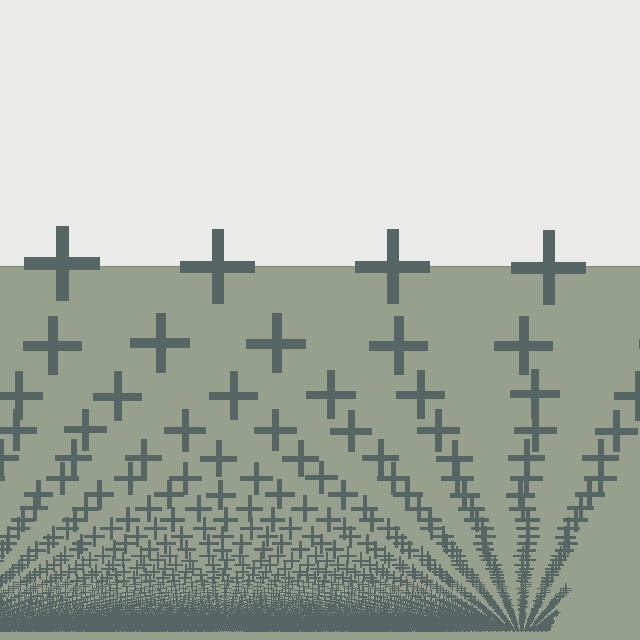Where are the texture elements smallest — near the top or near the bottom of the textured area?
Near the bottom.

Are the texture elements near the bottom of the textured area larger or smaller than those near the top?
Smaller. The gradient is inverted — elements near the bottom are smaller and denser.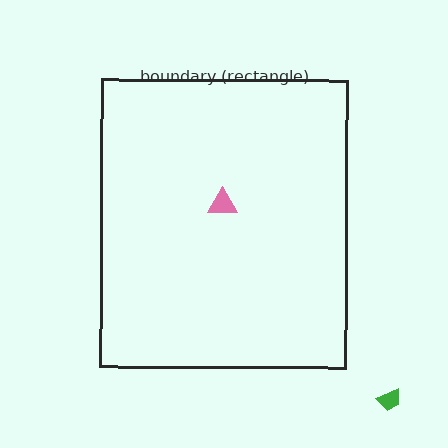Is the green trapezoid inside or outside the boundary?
Outside.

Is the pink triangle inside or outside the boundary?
Inside.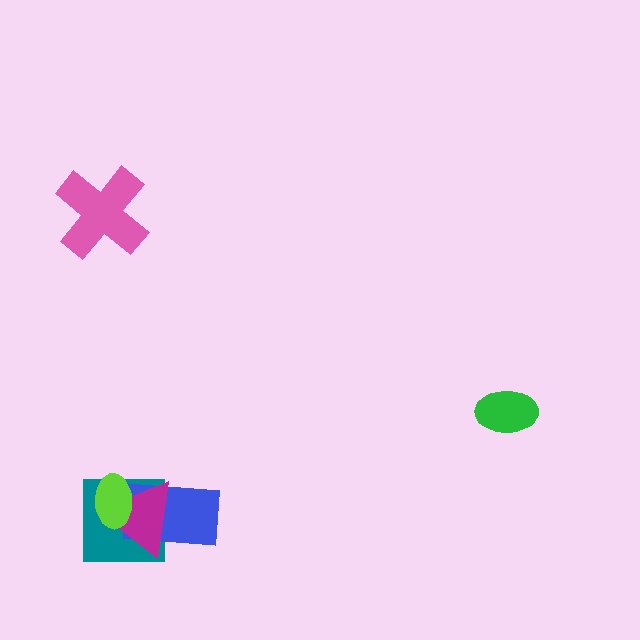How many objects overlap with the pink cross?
0 objects overlap with the pink cross.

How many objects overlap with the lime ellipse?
3 objects overlap with the lime ellipse.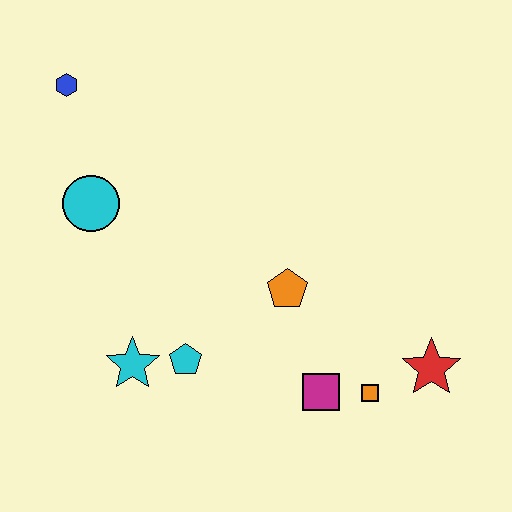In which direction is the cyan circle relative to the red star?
The cyan circle is to the left of the red star.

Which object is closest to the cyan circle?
The blue hexagon is closest to the cyan circle.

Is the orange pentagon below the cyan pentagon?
No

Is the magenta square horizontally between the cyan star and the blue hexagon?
No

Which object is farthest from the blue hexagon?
The red star is farthest from the blue hexagon.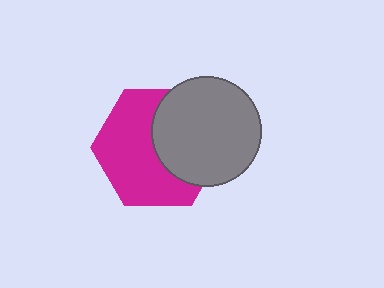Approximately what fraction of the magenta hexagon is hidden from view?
Roughly 42% of the magenta hexagon is hidden behind the gray circle.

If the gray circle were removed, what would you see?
You would see the complete magenta hexagon.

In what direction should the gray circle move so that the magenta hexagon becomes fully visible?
The gray circle should move right. That is the shortest direction to clear the overlap and leave the magenta hexagon fully visible.